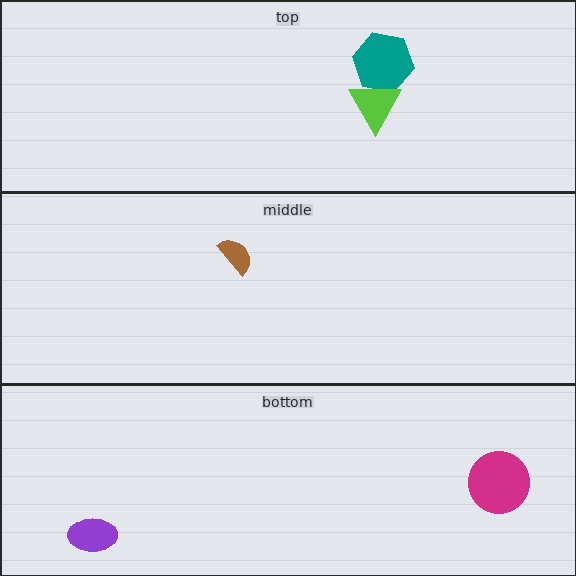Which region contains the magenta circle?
The bottom region.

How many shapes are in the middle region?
1.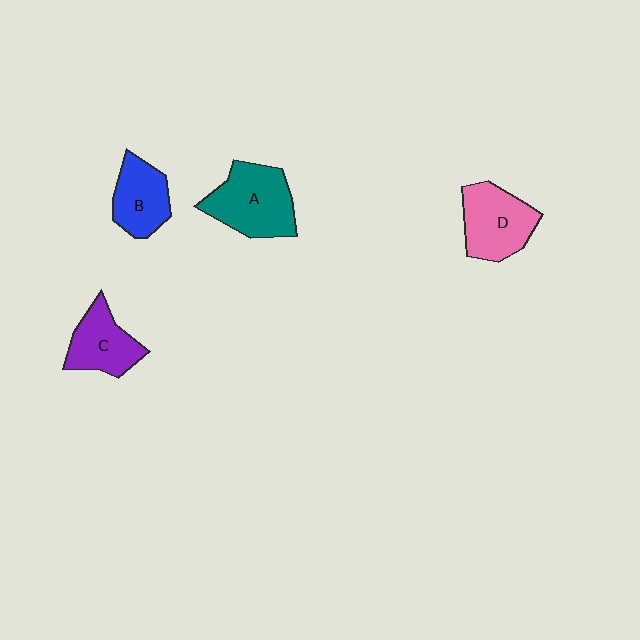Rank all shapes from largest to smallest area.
From largest to smallest: A (teal), D (pink), C (purple), B (blue).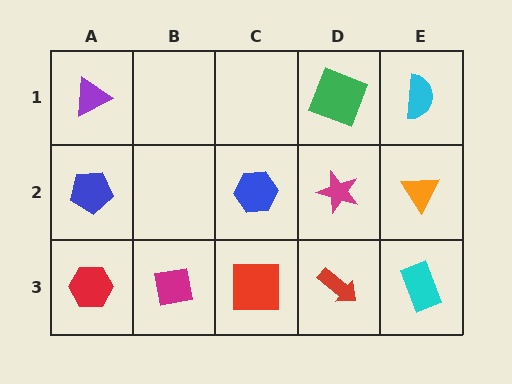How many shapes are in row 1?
3 shapes.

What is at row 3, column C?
A red square.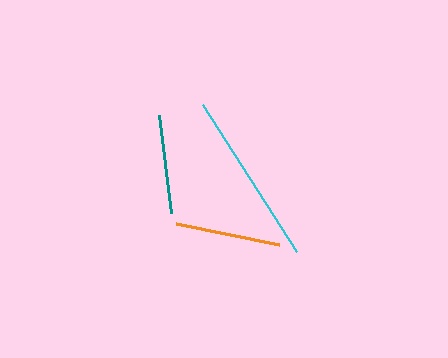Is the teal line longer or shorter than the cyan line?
The cyan line is longer than the teal line.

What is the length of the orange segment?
The orange segment is approximately 105 pixels long.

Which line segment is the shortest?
The teal line is the shortest at approximately 99 pixels.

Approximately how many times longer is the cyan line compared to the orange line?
The cyan line is approximately 1.7 times the length of the orange line.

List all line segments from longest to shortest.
From longest to shortest: cyan, orange, teal.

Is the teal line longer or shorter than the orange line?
The orange line is longer than the teal line.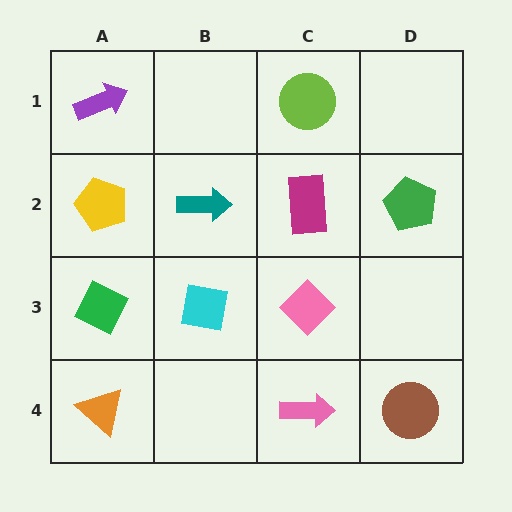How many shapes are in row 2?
4 shapes.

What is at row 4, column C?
A pink arrow.